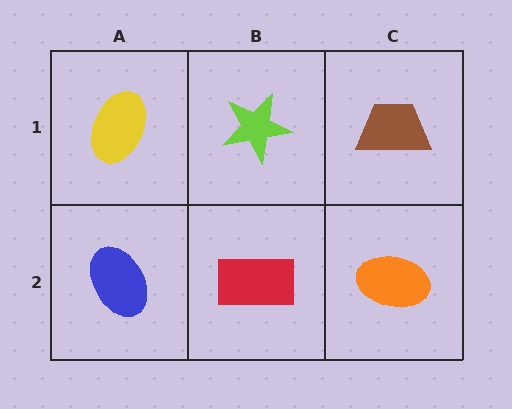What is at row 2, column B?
A red rectangle.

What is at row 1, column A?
A yellow ellipse.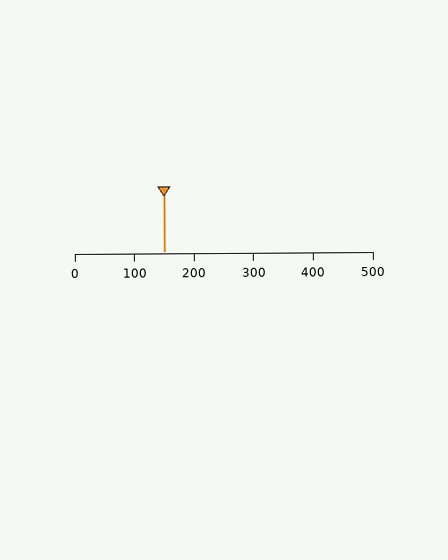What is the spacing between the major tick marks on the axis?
The major ticks are spaced 100 apart.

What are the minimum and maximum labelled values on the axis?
The axis runs from 0 to 500.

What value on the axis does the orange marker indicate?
The marker indicates approximately 150.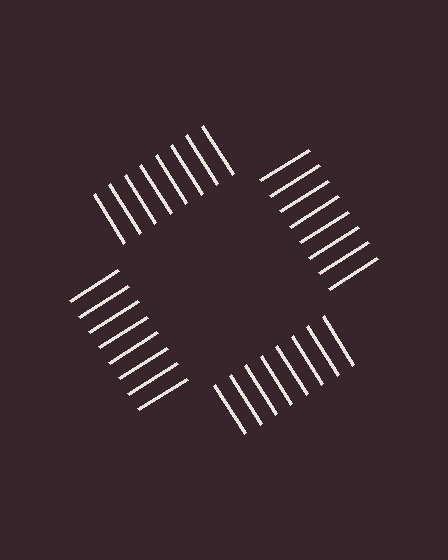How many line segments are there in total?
32 — 8 along each of the 4 edges.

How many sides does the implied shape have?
4 sides — the line-ends trace a square.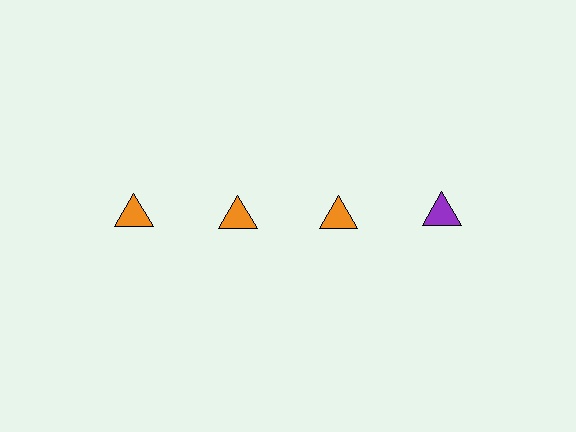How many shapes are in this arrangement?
There are 4 shapes arranged in a grid pattern.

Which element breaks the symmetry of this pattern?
The purple triangle in the top row, second from right column breaks the symmetry. All other shapes are orange triangles.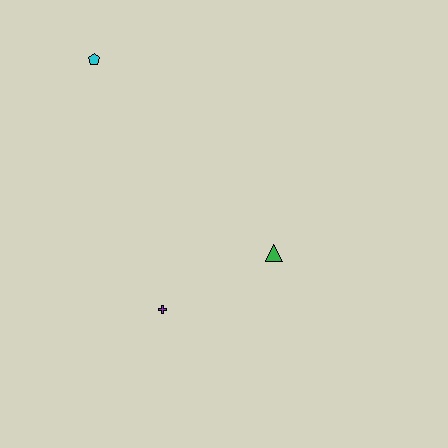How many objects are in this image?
There are 3 objects.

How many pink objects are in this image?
There are no pink objects.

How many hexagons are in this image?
There are no hexagons.